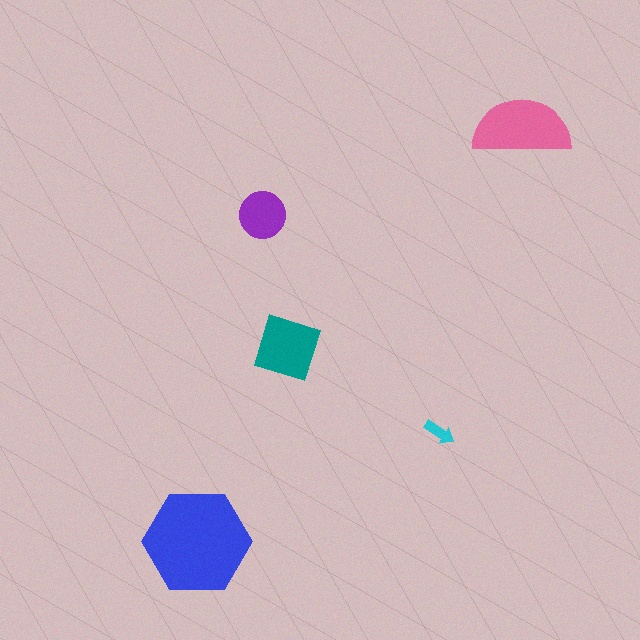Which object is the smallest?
The cyan arrow.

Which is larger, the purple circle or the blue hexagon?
The blue hexagon.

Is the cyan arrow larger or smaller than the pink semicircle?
Smaller.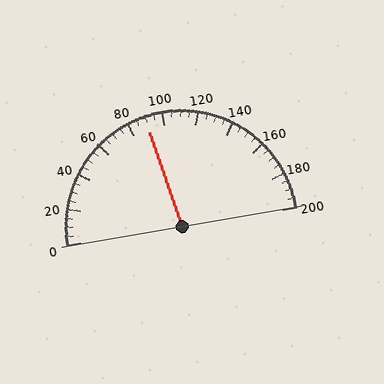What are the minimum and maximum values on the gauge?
The gauge ranges from 0 to 200.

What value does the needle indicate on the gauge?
The needle indicates approximately 90.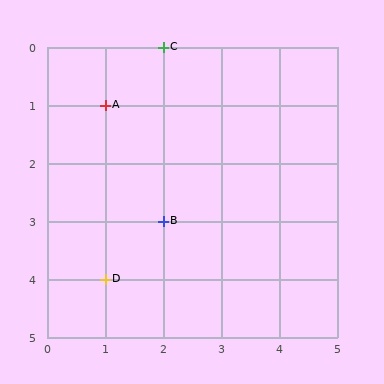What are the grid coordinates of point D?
Point D is at grid coordinates (1, 4).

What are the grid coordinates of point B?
Point B is at grid coordinates (2, 3).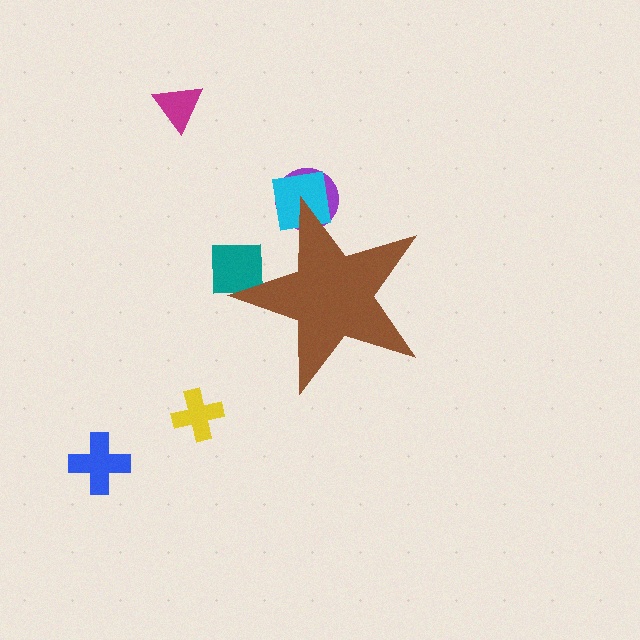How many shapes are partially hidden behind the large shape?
3 shapes are partially hidden.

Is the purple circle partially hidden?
Yes, the purple circle is partially hidden behind the brown star.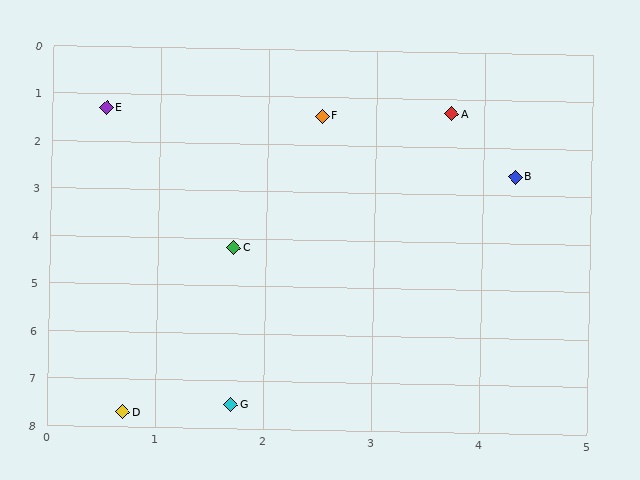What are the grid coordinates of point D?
Point D is at approximately (0.7, 7.7).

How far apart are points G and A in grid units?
Points G and A are about 6.5 grid units apart.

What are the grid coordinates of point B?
Point B is at approximately (4.3, 2.6).